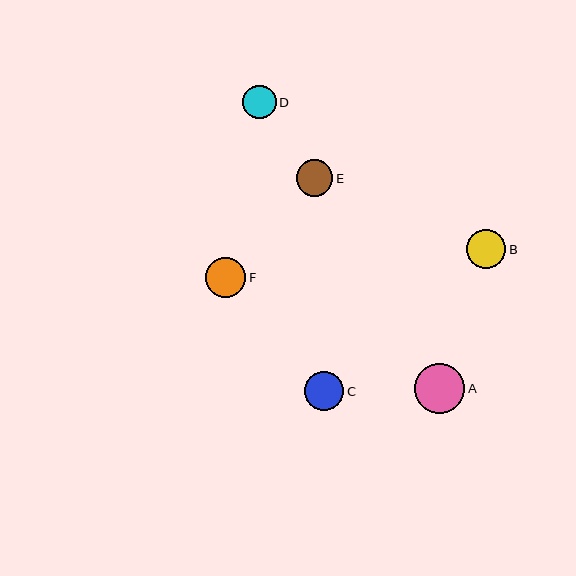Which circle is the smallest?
Circle D is the smallest with a size of approximately 33 pixels.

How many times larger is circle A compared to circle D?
Circle A is approximately 1.5 times the size of circle D.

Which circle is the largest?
Circle A is the largest with a size of approximately 51 pixels.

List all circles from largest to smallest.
From largest to smallest: A, F, C, B, E, D.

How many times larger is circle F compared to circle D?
Circle F is approximately 1.2 times the size of circle D.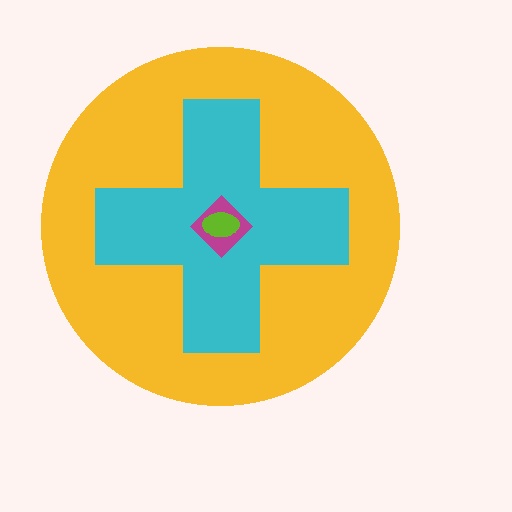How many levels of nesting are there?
4.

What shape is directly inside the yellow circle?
The cyan cross.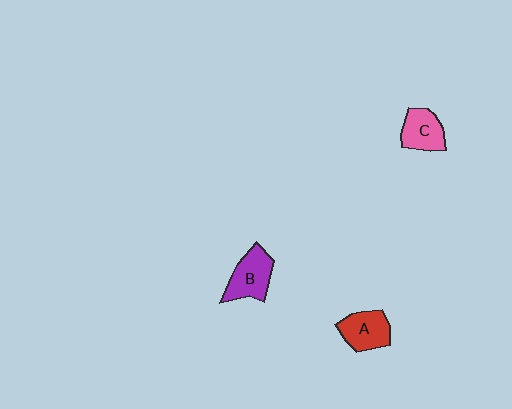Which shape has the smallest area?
Shape C (pink).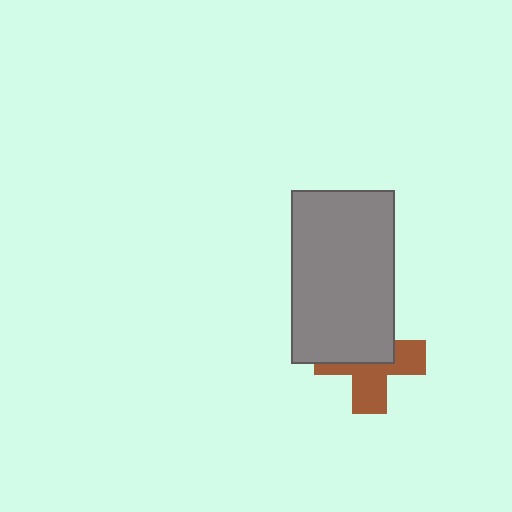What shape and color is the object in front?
The object in front is a gray rectangle.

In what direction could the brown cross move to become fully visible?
The brown cross could move down. That would shift it out from behind the gray rectangle entirely.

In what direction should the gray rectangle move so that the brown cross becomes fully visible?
The gray rectangle should move up. That is the shortest direction to clear the overlap and leave the brown cross fully visible.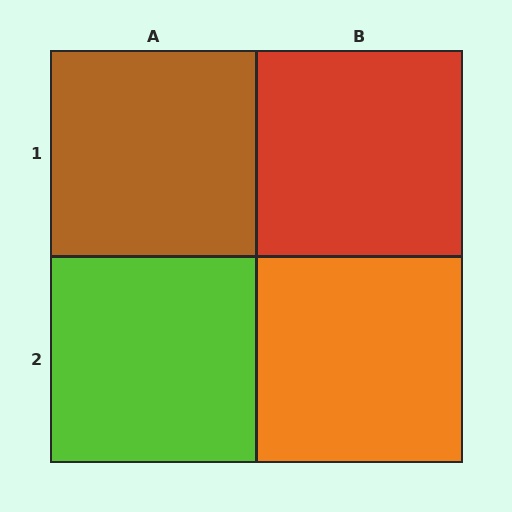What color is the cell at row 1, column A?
Brown.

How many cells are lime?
1 cell is lime.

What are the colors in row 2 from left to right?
Lime, orange.